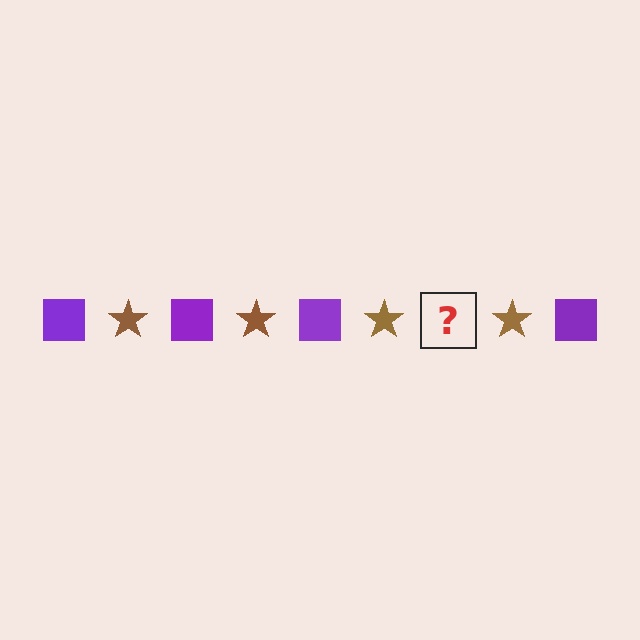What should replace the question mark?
The question mark should be replaced with a purple square.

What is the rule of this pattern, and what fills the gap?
The rule is that the pattern alternates between purple square and brown star. The gap should be filled with a purple square.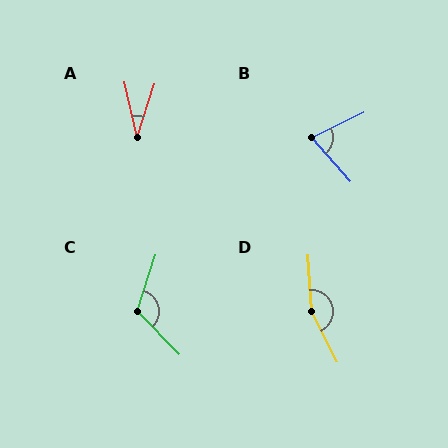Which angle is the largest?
D, at approximately 157 degrees.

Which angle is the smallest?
A, at approximately 31 degrees.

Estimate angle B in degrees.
Approximately 74 degrees.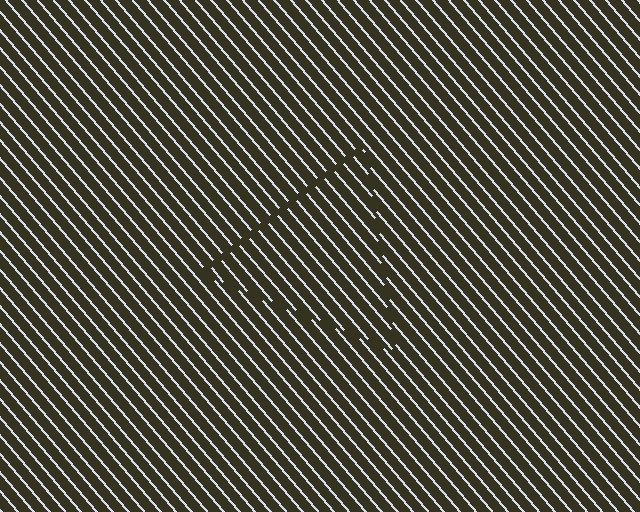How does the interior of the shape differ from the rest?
The interior of the shape contains the same grating, shifted by half a period — the contour is defined by the phase discontinuity where line-ends from the inner and outer gratings abut.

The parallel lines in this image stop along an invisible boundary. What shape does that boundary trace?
An illusory triangle. The interior of the shape contains the same grating, shifted by half a period — the contour is defined by the phase discontinuity where line-ends from the inner and outer gratings abut.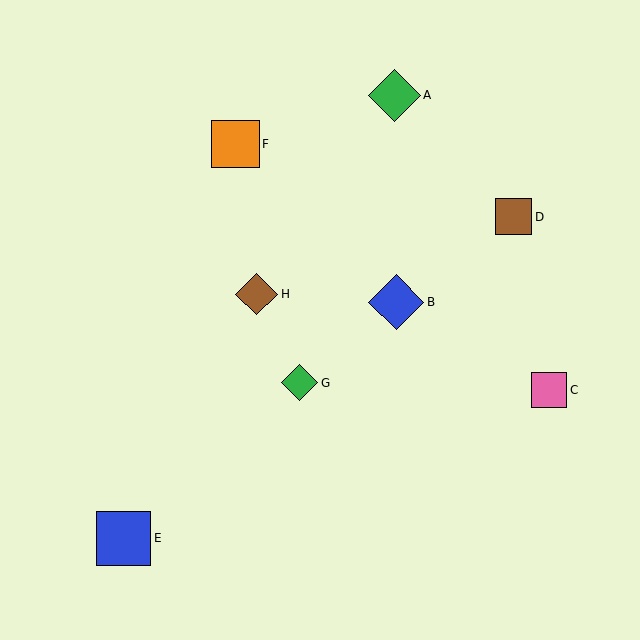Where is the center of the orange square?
The center of the orange square is at (235, 144).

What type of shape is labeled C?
Shape C is a pink square.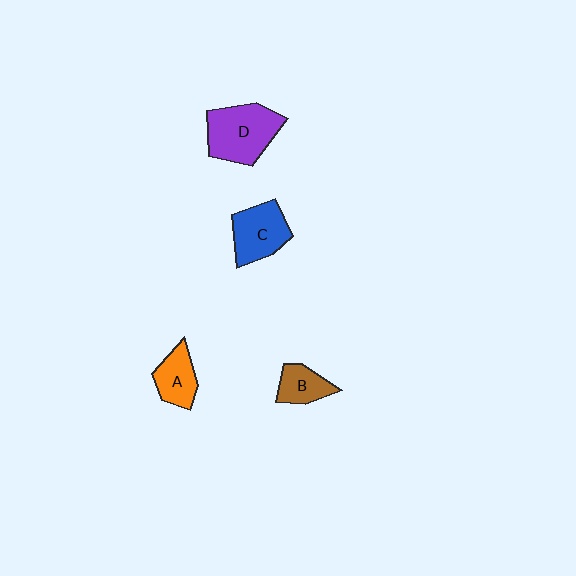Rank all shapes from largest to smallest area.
From largest to smallest: D (purple), C (blue), A (orange), B (brown).